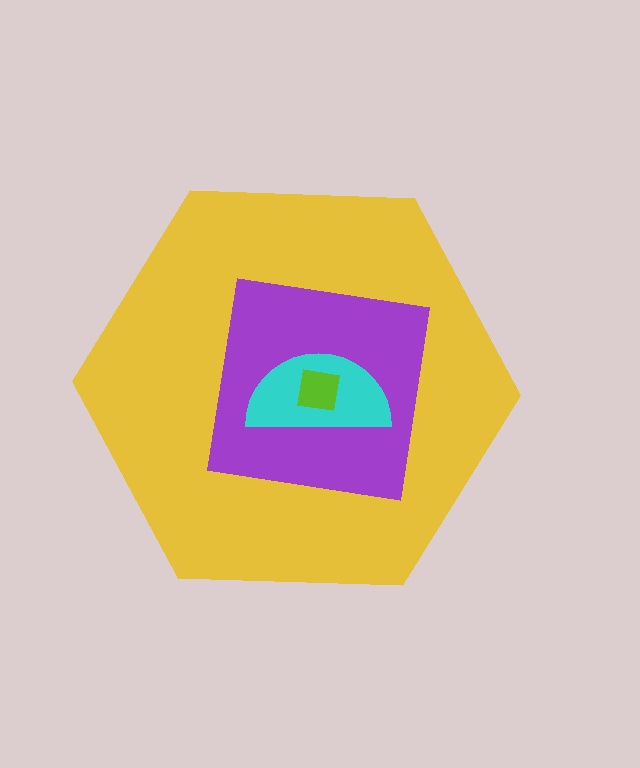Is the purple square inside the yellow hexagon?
Yes.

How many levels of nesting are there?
4.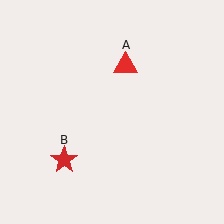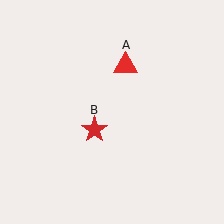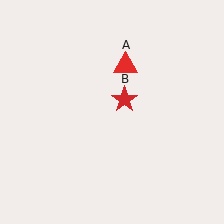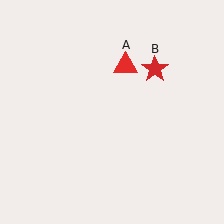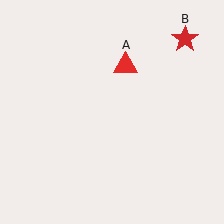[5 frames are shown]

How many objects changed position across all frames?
1 object changed position: red star (object B).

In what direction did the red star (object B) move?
The red star (object B) moved up and to the right.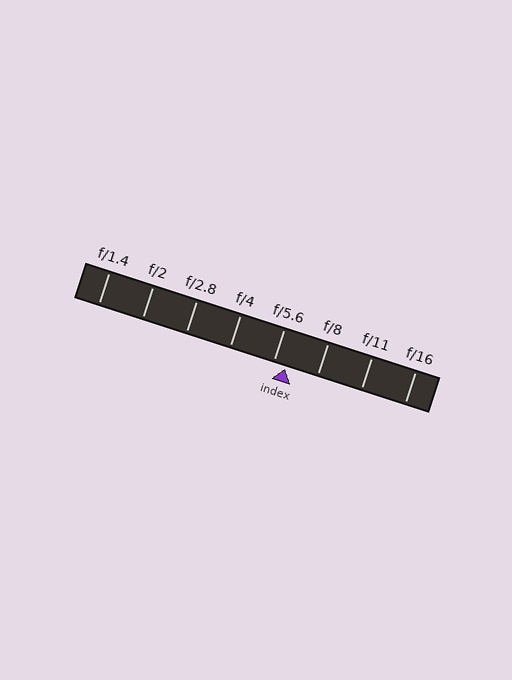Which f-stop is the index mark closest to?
The index mark is closest to f/5.6.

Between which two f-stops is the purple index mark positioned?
The index mark is between f/5.6 and f/8.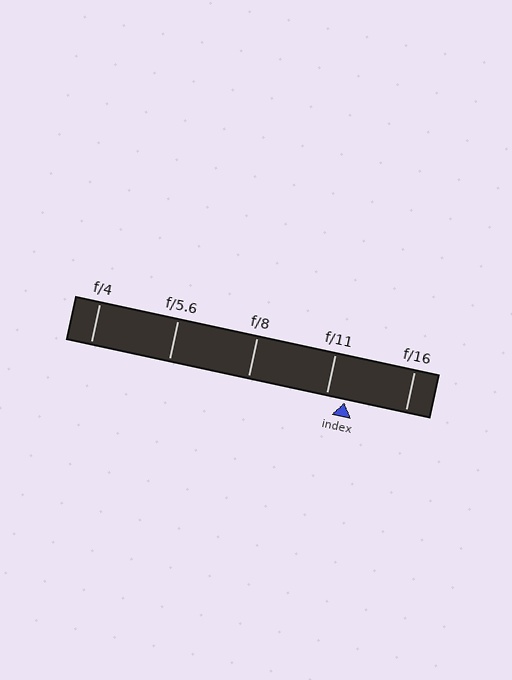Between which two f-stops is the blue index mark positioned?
The index mark is between f/11 and f/16.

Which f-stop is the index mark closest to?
The index mark is closest to f/11.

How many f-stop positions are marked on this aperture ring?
There are 5 f-stop positions marked.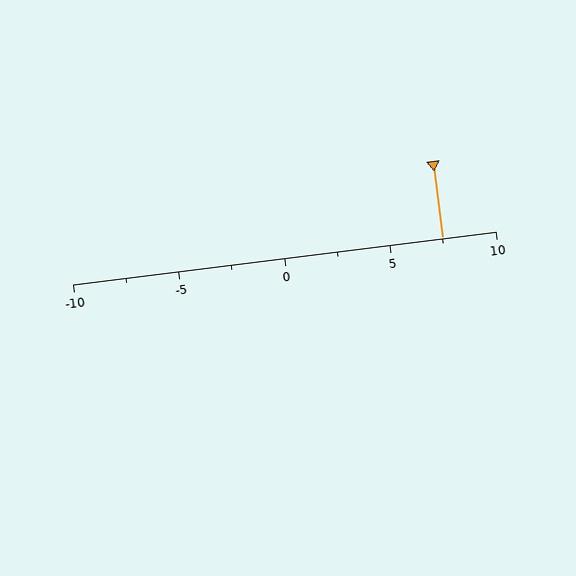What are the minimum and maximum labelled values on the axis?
The axis runs from -10 to 10.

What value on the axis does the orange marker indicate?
The marker indicates approximately 7.5.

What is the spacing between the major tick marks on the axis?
The major ticks are spaced 5 apart.